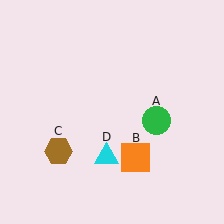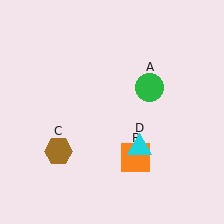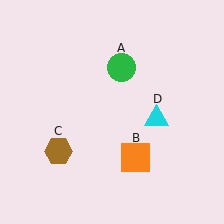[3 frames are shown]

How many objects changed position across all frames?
2 objects changed position: green circle (object A), cyan triangle (object D).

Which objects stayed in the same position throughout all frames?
Orange square (object B) and brown hexagon (object C) remained stationary.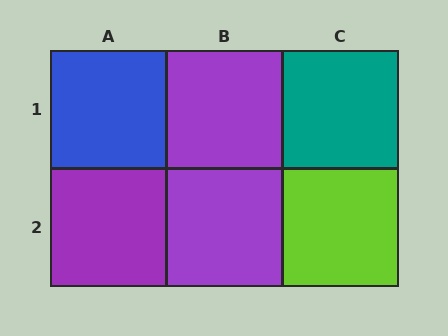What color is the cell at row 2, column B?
Purple.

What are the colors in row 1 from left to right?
Blue, purple, teal.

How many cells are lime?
1 cell is lime.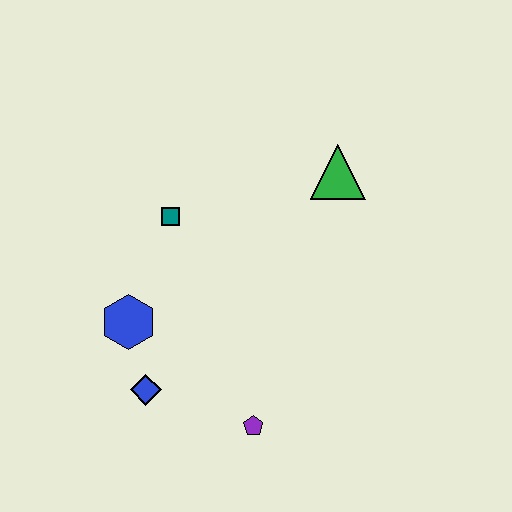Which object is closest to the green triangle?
The teal square is closest to the green triangle.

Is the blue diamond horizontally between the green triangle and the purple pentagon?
No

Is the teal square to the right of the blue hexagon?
Yes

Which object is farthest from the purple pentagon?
The green triangle is farthest from the purple pentagon.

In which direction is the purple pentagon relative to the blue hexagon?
The purple pentagon is to the right of the blue hexagon.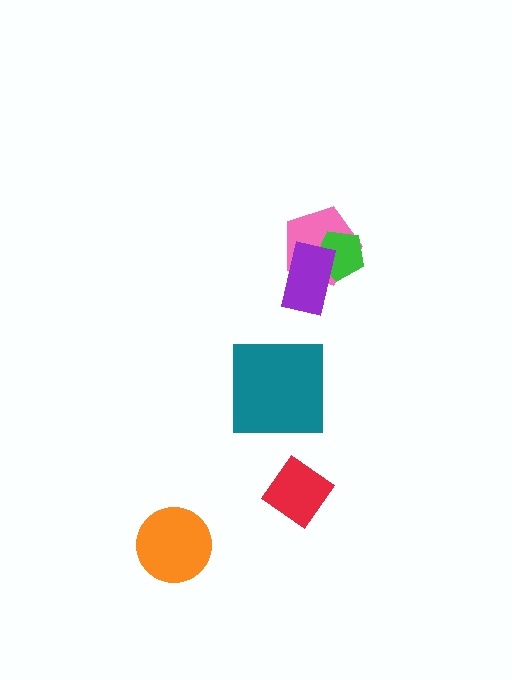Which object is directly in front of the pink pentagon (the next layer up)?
The green pentagon is directly in front of the pink pentagon.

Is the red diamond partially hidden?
No, no other shape covers it.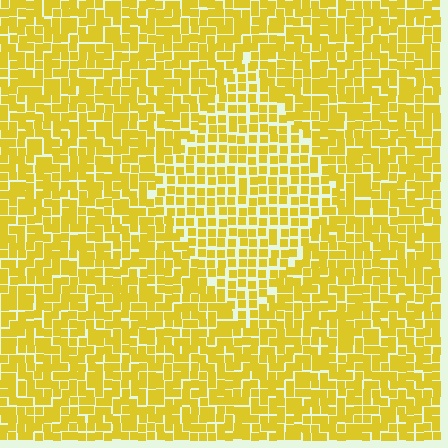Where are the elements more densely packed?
The elements are more densely packed outside the diamond boundary.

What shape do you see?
I see a diamond.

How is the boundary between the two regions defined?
The boundary is defined by a change in element density (approximately 1.4x ratio). All elements are the same color, size, and shape.